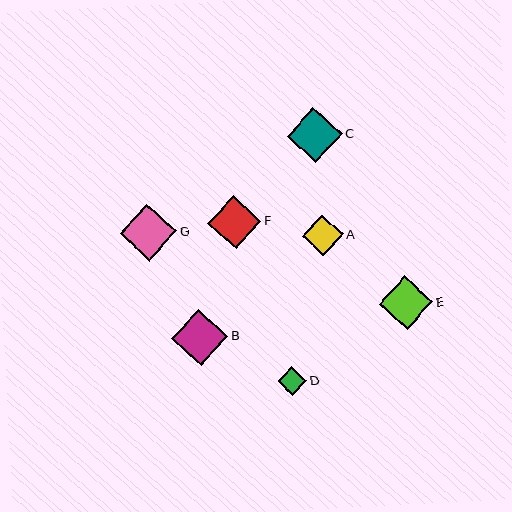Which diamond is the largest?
Diamond B is the largest with a size of approximately 57 pixels.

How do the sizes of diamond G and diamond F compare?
Diamond G and diamond F are approximately the same size.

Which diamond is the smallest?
Diamond D is the smallest with a size of approximately 28 pixels.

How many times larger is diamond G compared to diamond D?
Diamond G is approximately 2.0 times the size of diamond D.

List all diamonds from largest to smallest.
From largest to smallest: B, G, C, E, F, A, D.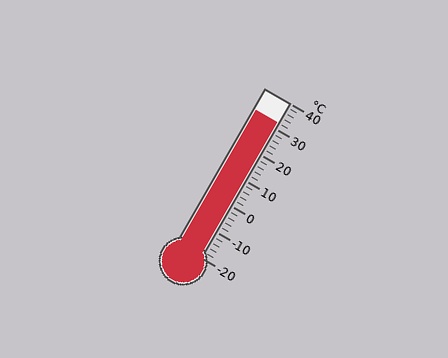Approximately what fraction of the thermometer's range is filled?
The thermometer is filled to approximately 85% of its range.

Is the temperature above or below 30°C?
The temperature is above 30°C.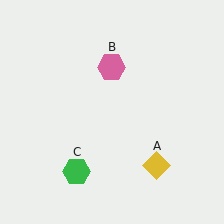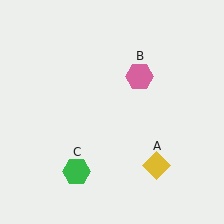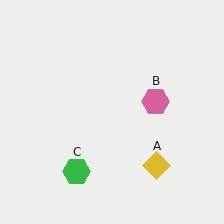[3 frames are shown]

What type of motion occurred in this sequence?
The pink hexagon (object B) rotated clockwise around the center of the scene.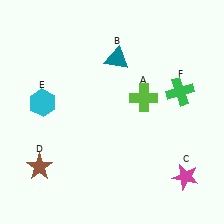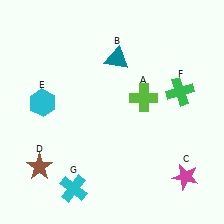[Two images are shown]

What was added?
A cyan cross (G) was added in Image 2.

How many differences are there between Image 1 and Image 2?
There is 1 difference between the two images.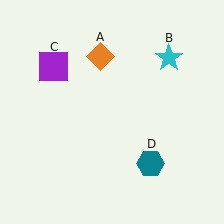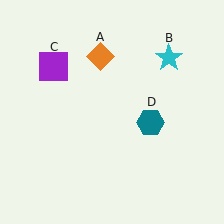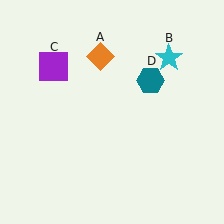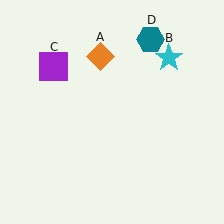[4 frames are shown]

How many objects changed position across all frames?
1 object changed position: teal hexagon (object D).